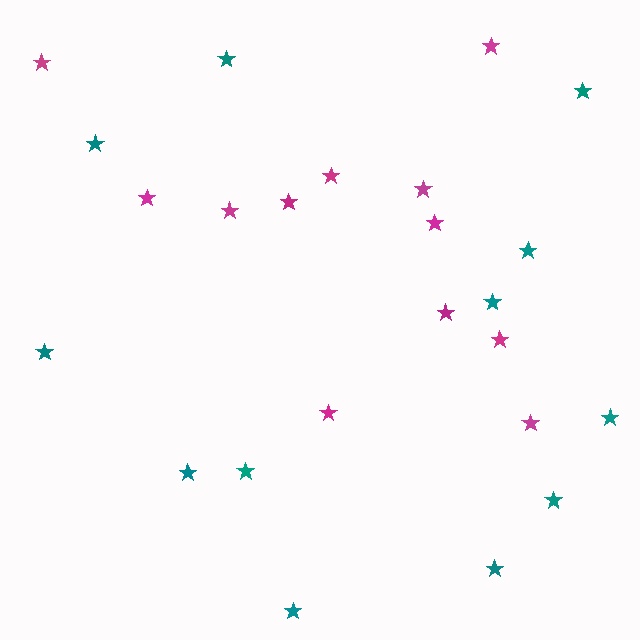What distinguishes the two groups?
There are 2 groups: one group of teal stars (12) and one group of magenta stars (12).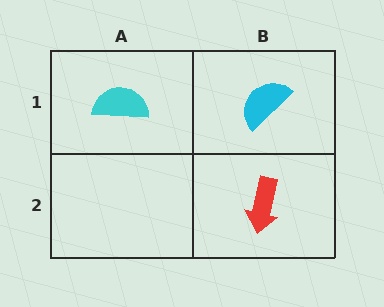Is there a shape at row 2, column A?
No, that cell is empty.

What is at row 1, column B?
A cyan semicircle.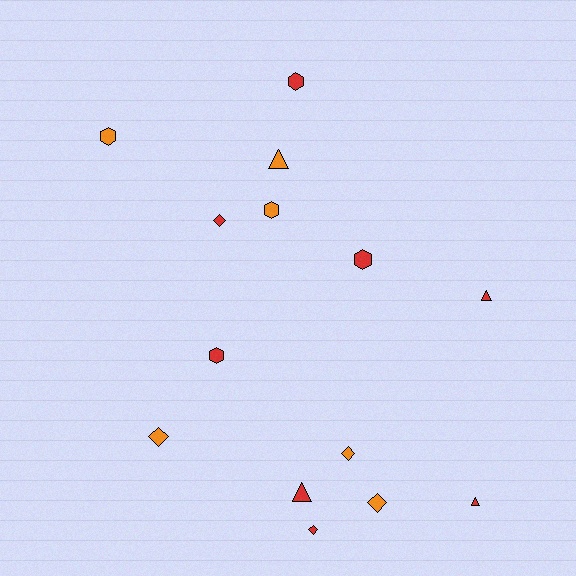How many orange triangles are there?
There is 1 orange triangle.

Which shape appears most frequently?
Diamond, with 5 objects.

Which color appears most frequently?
Red, with 8 objects.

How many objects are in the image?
There are 14 objects.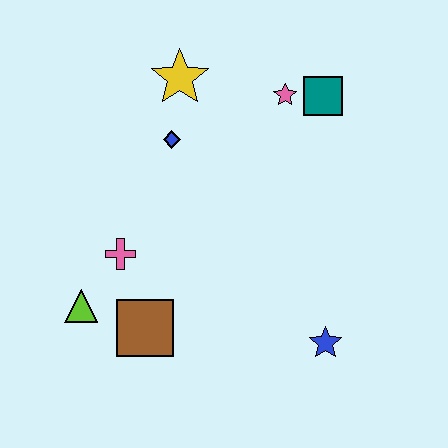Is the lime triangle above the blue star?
Yes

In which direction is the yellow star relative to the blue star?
The yellow star is above the blue star.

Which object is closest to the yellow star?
The blue diamond is closest to the yellow star.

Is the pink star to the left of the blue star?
Yes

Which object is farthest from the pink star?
The lime triangle is farthest from the pink star.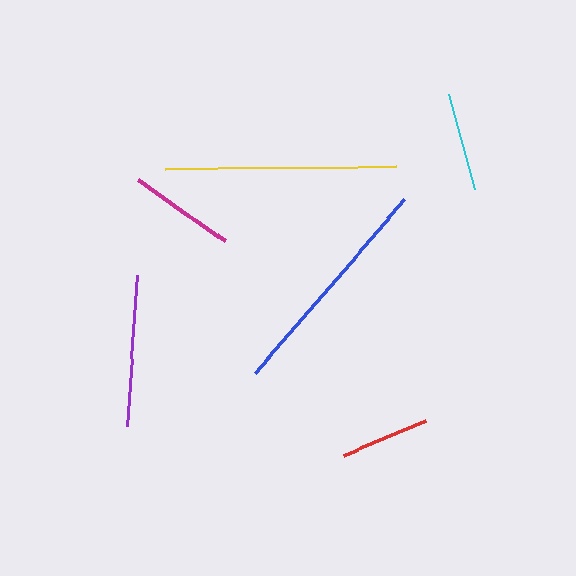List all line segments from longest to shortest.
From longest to shortest: yellow, blue, purple, magenta, cyan, red.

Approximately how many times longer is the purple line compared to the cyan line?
The purple line is approximately 1.5 times the length of the cyan line.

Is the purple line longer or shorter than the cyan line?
The purple line is longer than the cyan line.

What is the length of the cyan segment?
The cyan segment is approximately 99 pixels long.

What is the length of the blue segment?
The blue segment is approximately 230 pixels long.